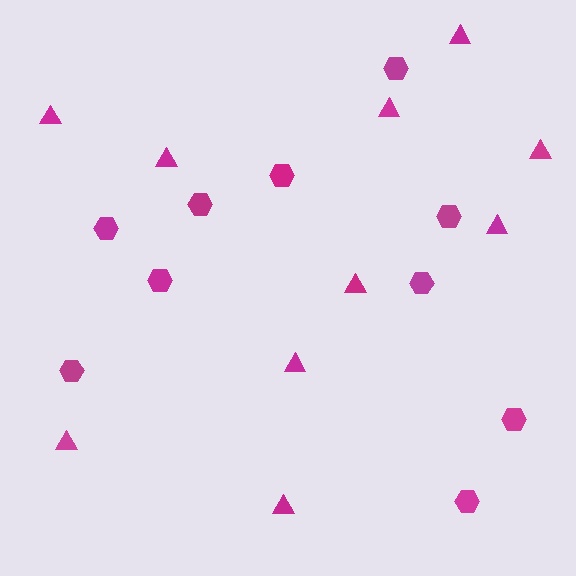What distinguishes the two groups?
There are 2 groups: one group of hexagons (10) and one group of triangles (10).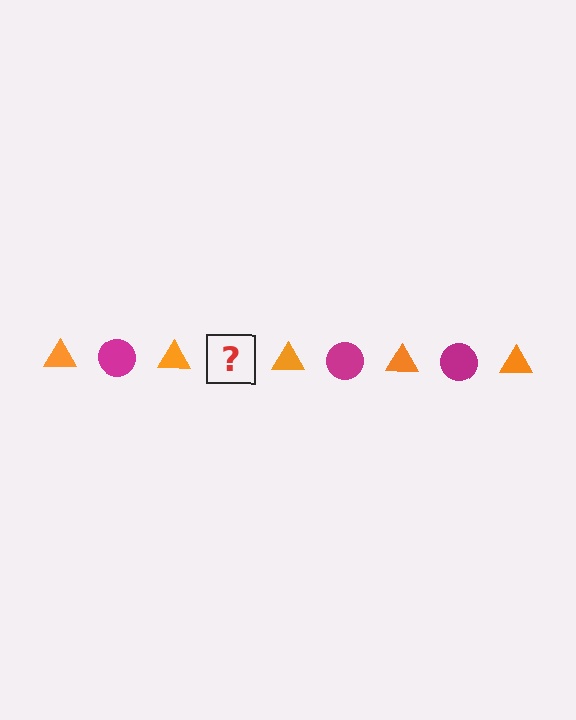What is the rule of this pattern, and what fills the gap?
The rule is that the pattern alternates between orange triangle and magenta circle. The gap should be filled with a magenta circle.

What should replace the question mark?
The question mark should be replaced with a magenta circle.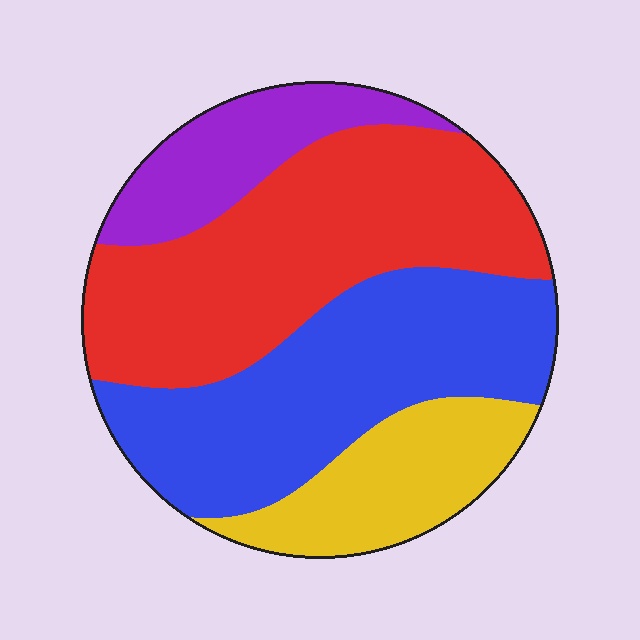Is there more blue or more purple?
Blue.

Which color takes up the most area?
Red, at roughly 35%.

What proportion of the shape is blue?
Blue covers 33% of the shape.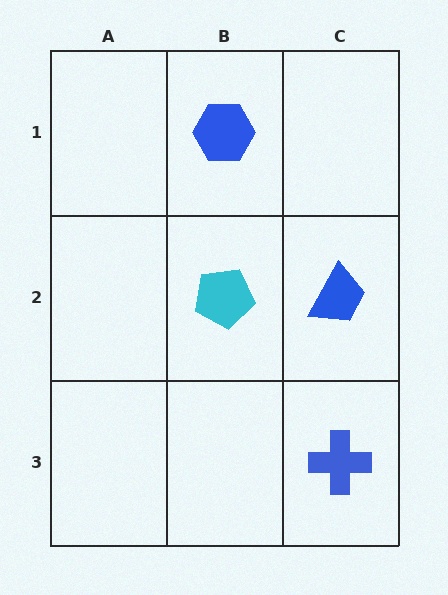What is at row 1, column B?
A blue hexagon.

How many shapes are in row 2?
2 shapes.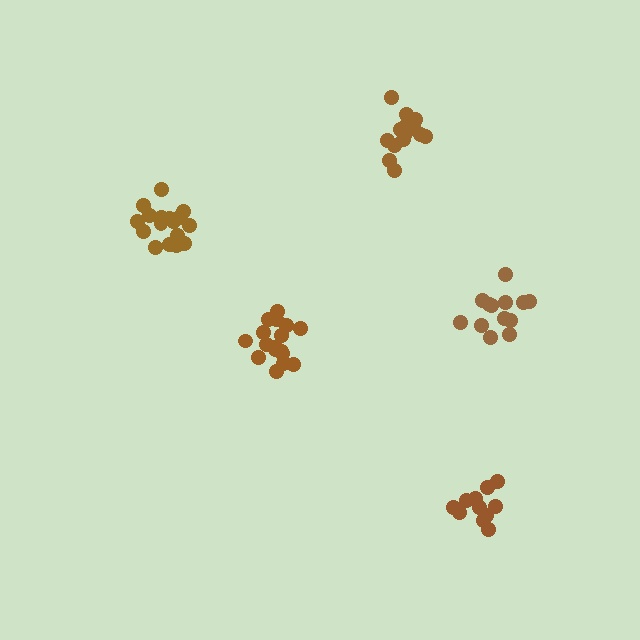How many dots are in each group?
Group 1: 17 dots, Group 2: 13 dots, Group 3: 17 dots, Group 4: 16 dots, Group 5: 11 dots (74 total).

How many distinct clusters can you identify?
There are 5 distinct clusters.